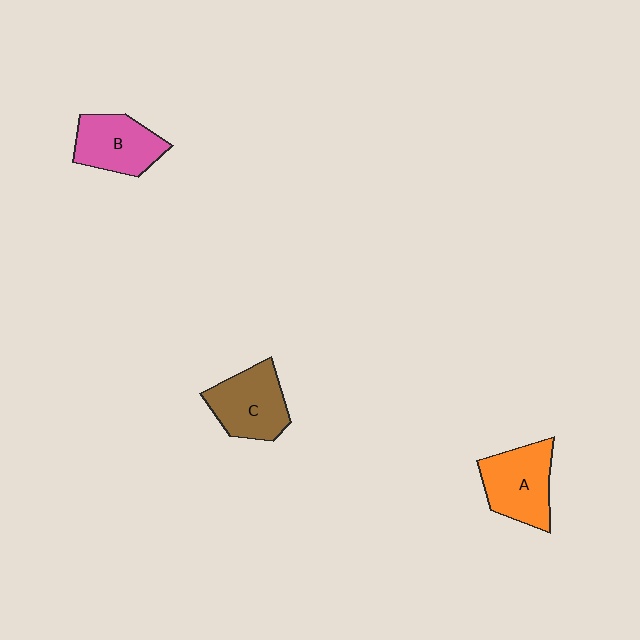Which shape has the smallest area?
Shape B (pink).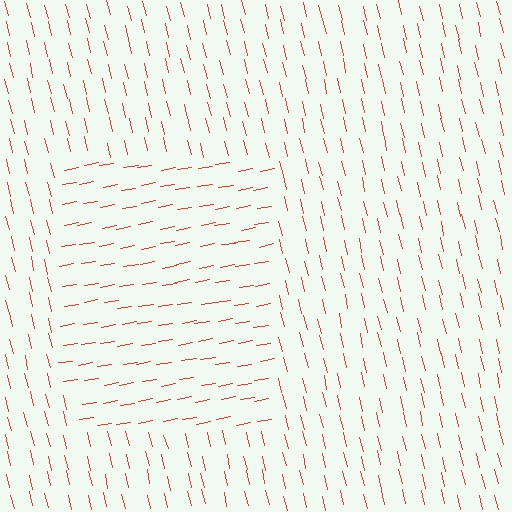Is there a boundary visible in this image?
Yes, there is a texture boundary formed by a change in line orientation.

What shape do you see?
I see a rectangle.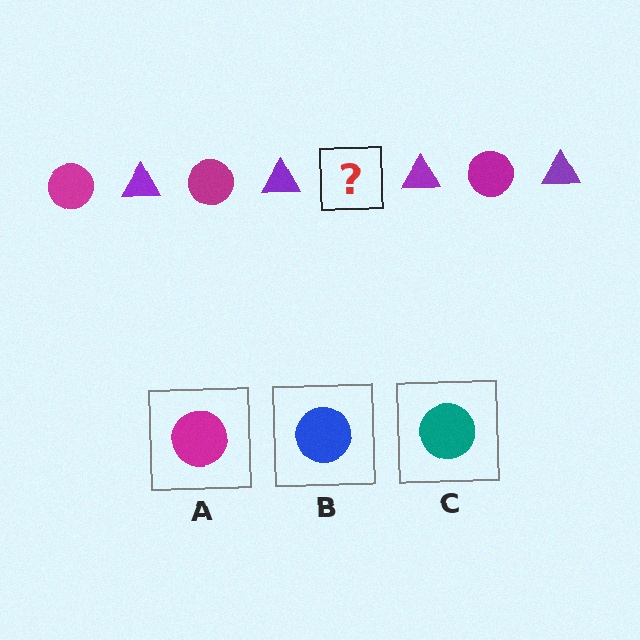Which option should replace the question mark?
Option A.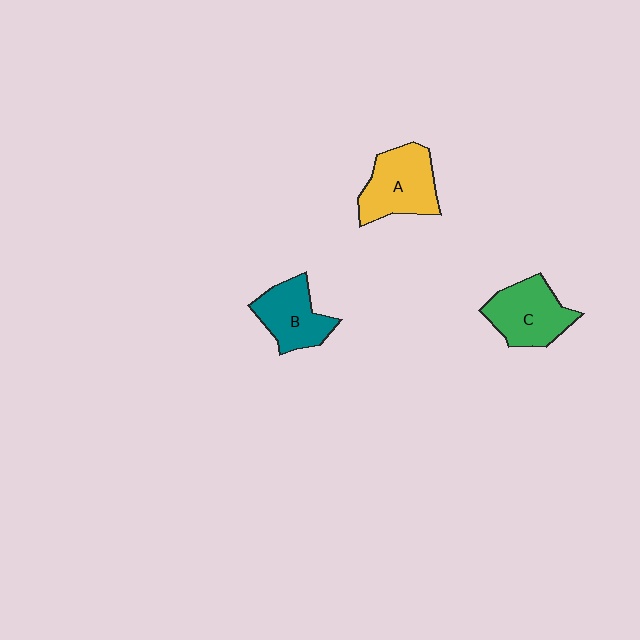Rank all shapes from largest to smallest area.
From largest to smallest: A (yellow), C (green), B (teal).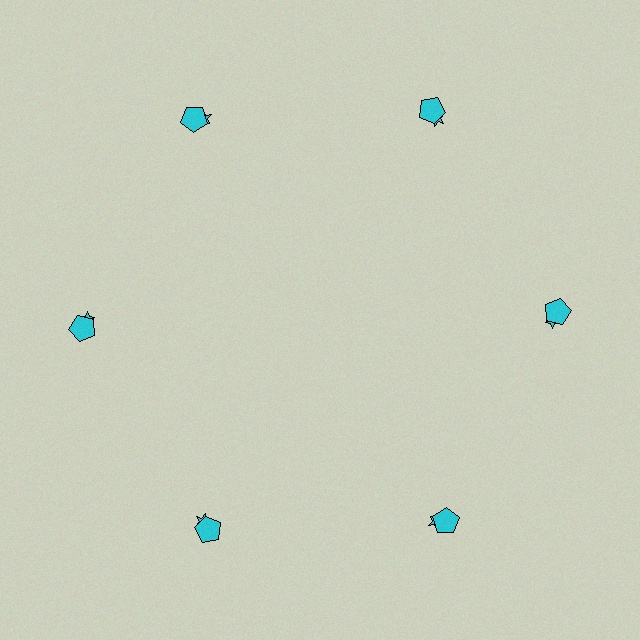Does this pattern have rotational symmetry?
Yes, this pattern has 6-fold rotational symmetry. It looks the same after rotating 60 degrees around the center.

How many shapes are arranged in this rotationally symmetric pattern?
There are 12 shapes, arranged in 6 groups of 2.